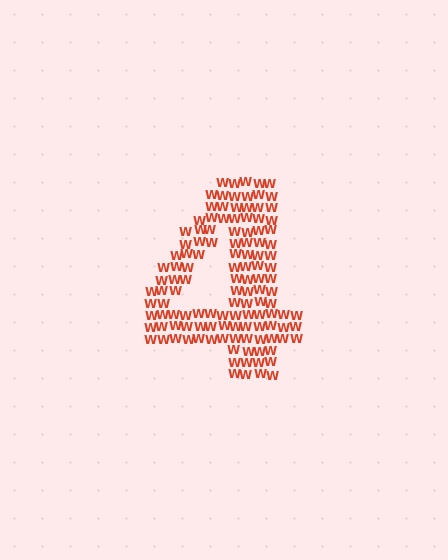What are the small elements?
The small elements are letter W's.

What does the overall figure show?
The overall figure shows the digit 4.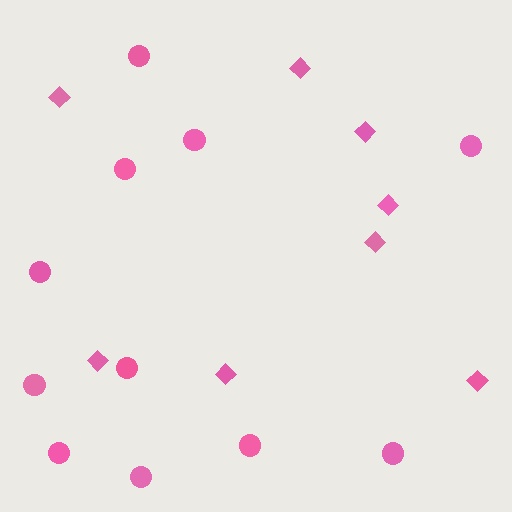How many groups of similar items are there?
There are 2 groups: one group of circles (11) and one group of diamonds (8).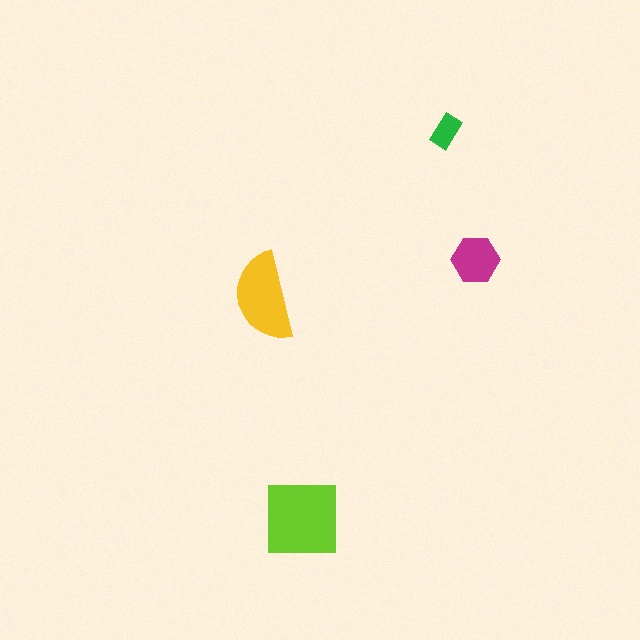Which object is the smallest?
The green rectangle.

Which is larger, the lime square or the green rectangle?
The lime square.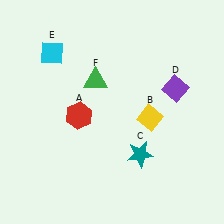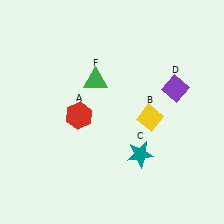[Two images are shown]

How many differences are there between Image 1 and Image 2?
There is 1 difference between the two images.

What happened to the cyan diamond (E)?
The cyan diamond (E) was removed in Image 2. It was in the top-left area of Image 1.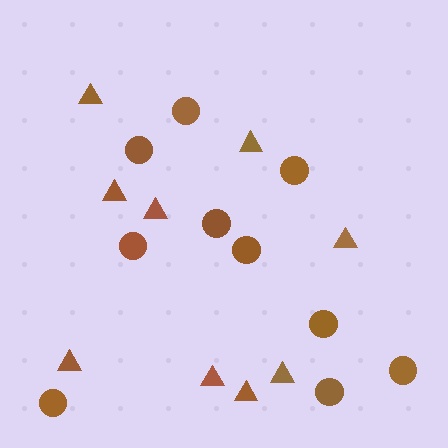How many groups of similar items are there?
There are 2 groups: one group of circles (10) and one group of triangles (9).